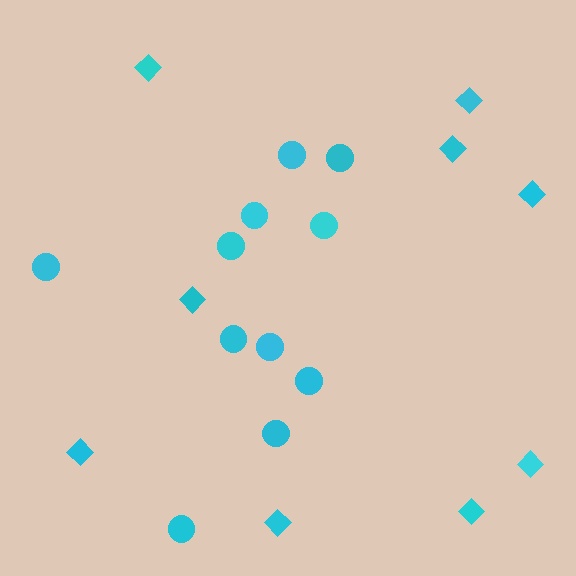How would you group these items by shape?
There are 2 groups: one group of diamonds (9) and one group of circles (11).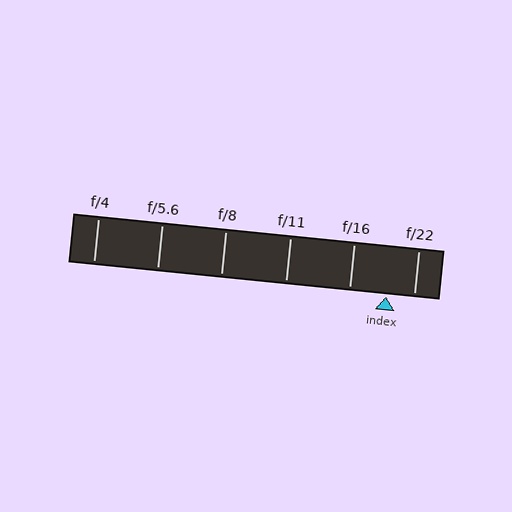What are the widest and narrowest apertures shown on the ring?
The widest aperture shown is f/4 and the narrowest is f/22.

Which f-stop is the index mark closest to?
The index mark is closest to f/22.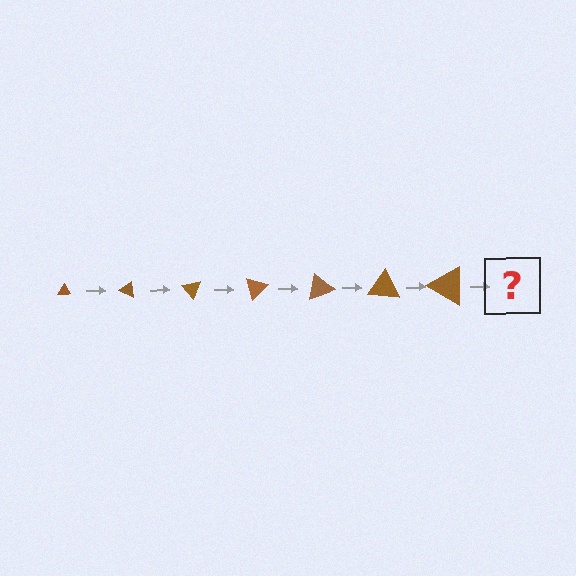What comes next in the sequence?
The next element should be a triangle, larger than the previous one and rotated 175 degrees from the start.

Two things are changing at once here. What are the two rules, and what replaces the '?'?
The two rules are that the triangle grows larger each step and it rotates 25 degrees each step. The '?' should be a triangle, larger than the previous one and rotated 175 degrees from the start.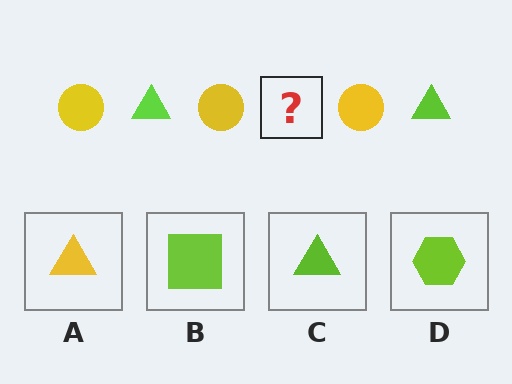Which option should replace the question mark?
Option C.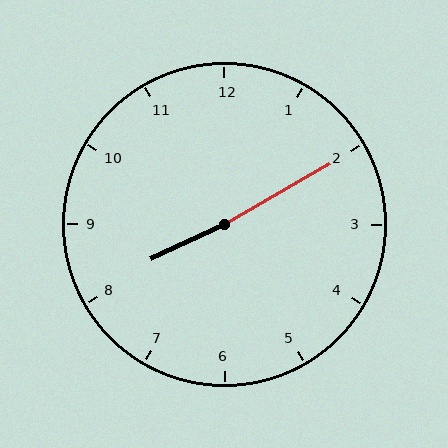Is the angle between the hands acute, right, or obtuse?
It is obtuse.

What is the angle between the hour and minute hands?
Approximately 175 degrees.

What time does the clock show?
8:10.